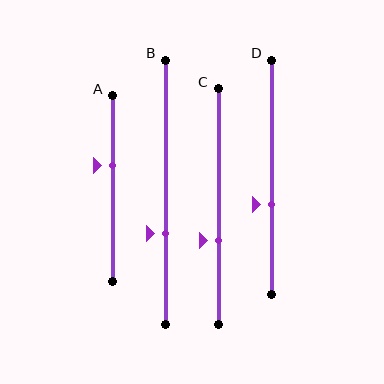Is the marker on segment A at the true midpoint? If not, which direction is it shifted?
No, the marker on segment A is shifted upward by about 12% of the segment length.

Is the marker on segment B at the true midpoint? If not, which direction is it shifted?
No, the marker on segment B is shifted downward by about 16% of the segment length.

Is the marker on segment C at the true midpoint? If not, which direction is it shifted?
No, the marker on segment C is shifted downward by about 14% of the segment length.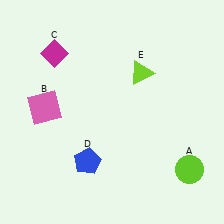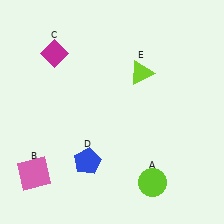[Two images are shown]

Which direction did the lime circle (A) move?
The lime circle (A) moved left.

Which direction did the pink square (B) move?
The pink square (B) moved down.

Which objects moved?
The objects that moved are: the lime circle (A), the pink square (B).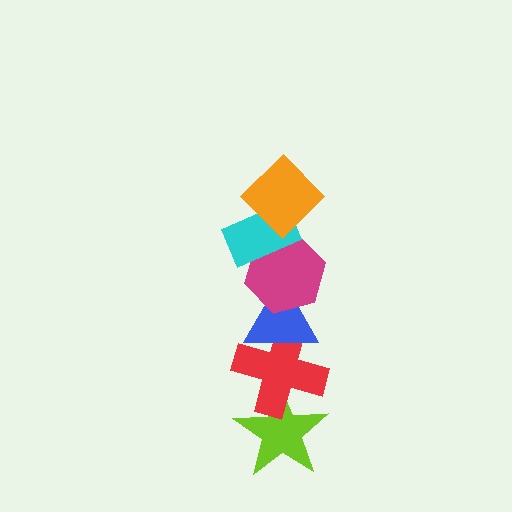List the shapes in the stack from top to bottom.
From top to bottom: the orange diamond, the cyan rectangle, the magenta hexagon, the blue triangle, the red cross, the lime star.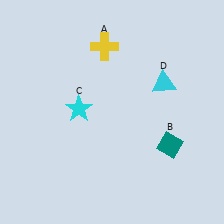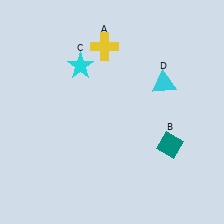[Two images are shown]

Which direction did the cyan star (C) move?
The cyan star (C) moved up.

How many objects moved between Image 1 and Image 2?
1 object moved between the two images.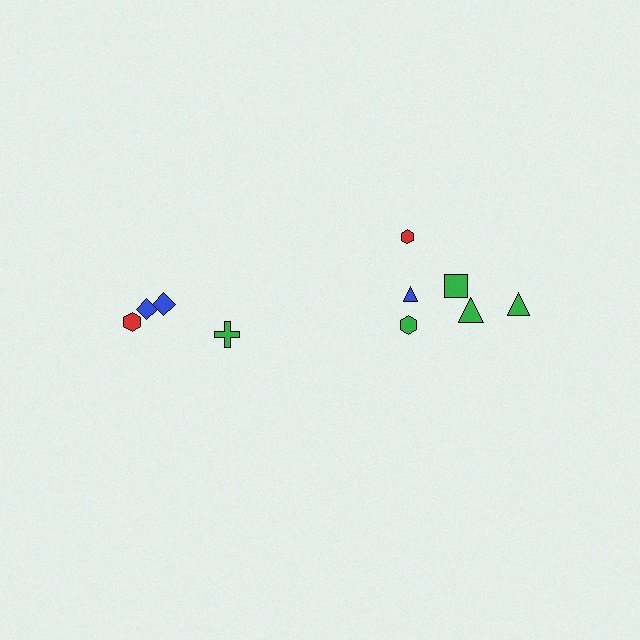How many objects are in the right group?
There are 6 objects.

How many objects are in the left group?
There are 4 objects.